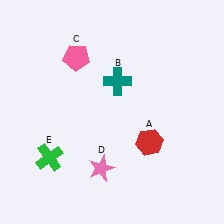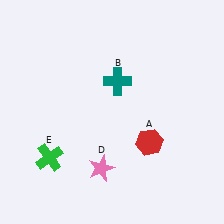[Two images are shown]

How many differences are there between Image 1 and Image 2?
There is 1 difference between the two images.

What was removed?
The pink pentagon (C) was removed in Image 2.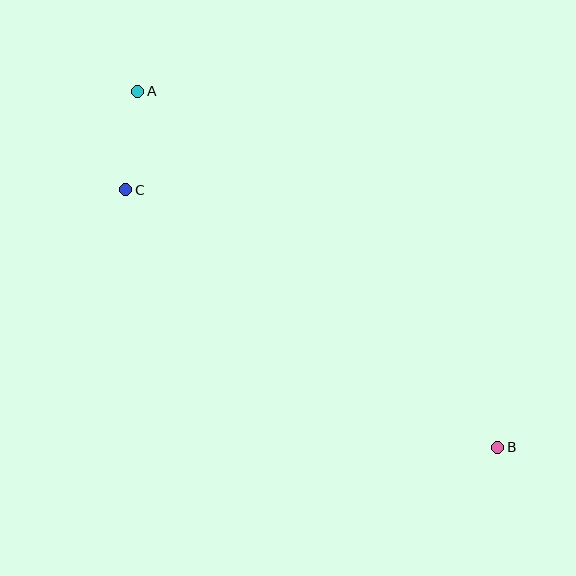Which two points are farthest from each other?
Points A and B are farthest from each other.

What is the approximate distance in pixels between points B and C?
The distance between B and C is approximately 452 pixels.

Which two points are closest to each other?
Points A and C are closest to each other.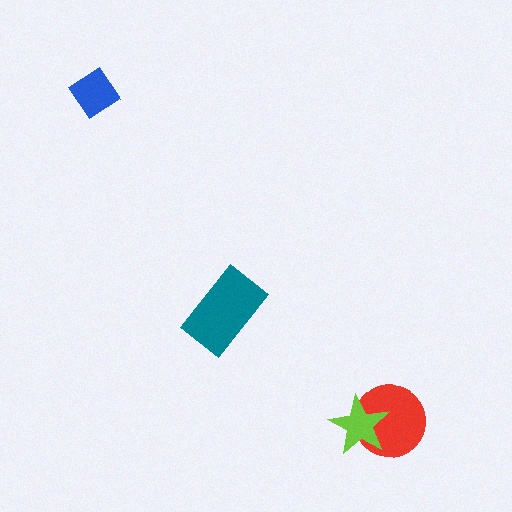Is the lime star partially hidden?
No, no other shape covers it.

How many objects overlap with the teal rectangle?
0 objects overlap with the teal rectangle.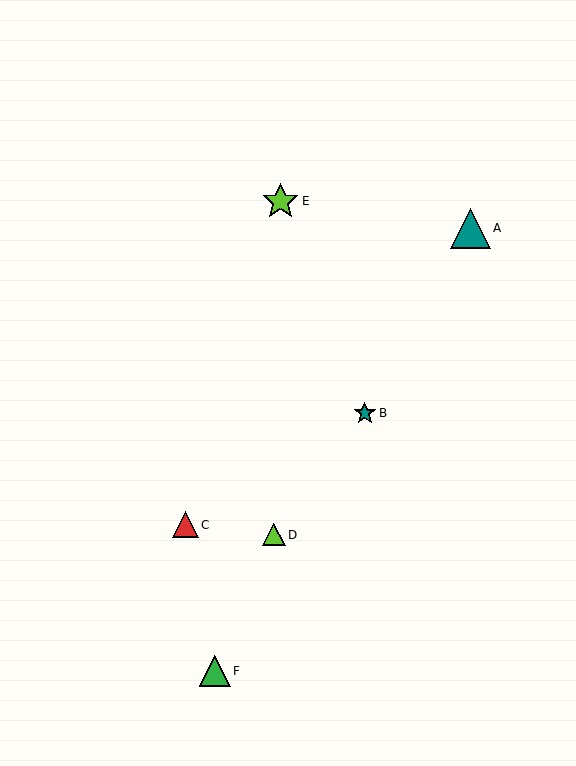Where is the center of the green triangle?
The center of the green triangle is at (215, 671).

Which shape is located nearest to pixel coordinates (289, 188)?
The lime star (labeled E) at (280, 202) is nearest to that location.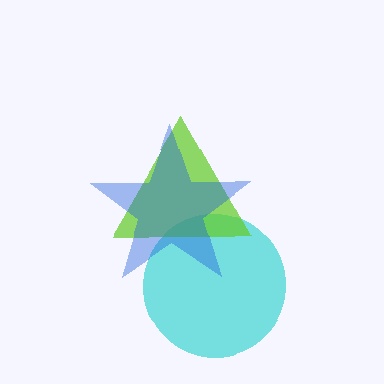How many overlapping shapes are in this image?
There are 3 overlapping shapes in the image.